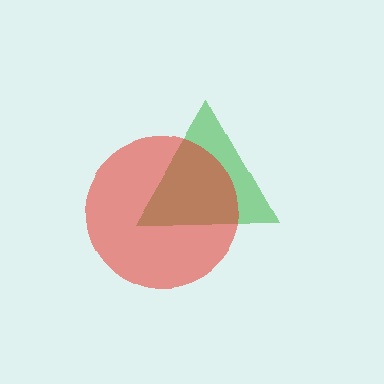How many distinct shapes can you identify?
There are 2 distinct shapes: a green triangle, a red circle.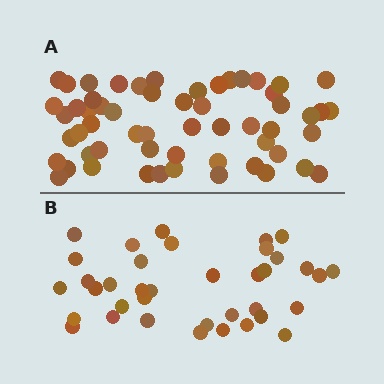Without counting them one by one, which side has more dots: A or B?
Region A (the top region) has more dots.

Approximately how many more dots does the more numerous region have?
Region A has approximately 20 more dots than region B.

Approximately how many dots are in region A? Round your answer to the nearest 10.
About 60 dots. (The exact count is 57, which rounds to 60.)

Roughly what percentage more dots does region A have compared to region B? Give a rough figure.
About 55% more.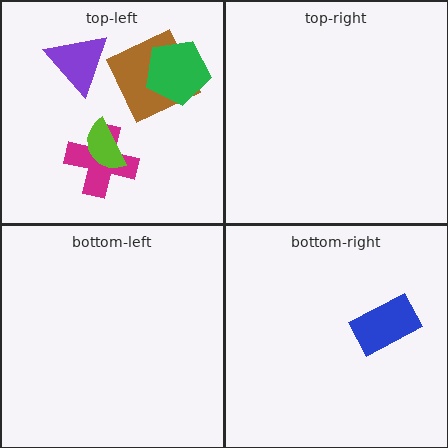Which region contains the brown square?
The top-left region.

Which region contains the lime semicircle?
The top-left region.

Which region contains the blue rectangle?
The bottom-right region.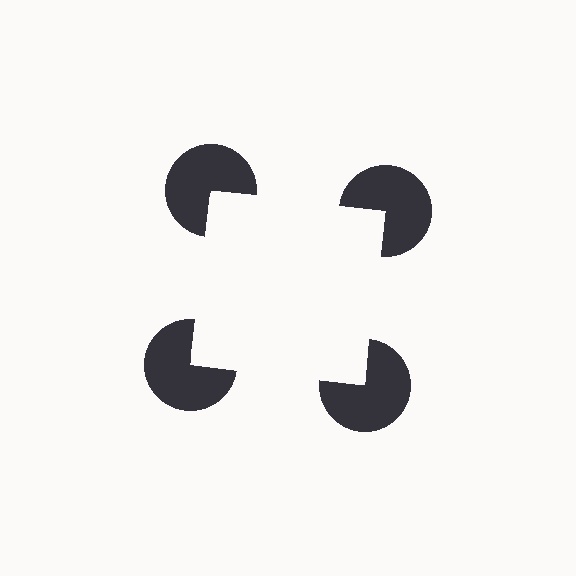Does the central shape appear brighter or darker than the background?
It typically appears slightly brighter than the background, even though no actual brightness change is drawn.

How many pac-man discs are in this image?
There are 4 — one at each vertex of the illusory square.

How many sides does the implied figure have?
4 sides.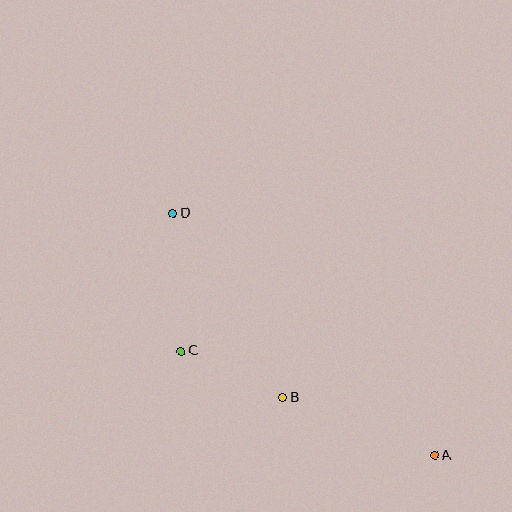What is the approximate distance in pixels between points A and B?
The distance between A and B is approximately 163 pixels.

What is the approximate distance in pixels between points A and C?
The distance between A and C is approximately 274 pixels.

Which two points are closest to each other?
Points B and C are closest to each other.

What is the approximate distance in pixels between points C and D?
The distance between C and D is approximately 138 pixels.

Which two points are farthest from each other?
Points A and D are farthest from each other.